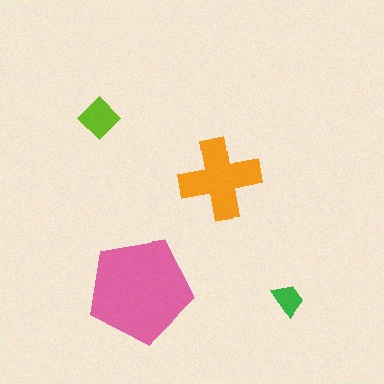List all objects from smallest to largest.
The green trapezoid, the lime diamond, the orange cross, the pink pentagon.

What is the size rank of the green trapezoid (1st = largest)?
4th.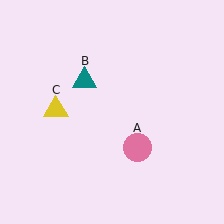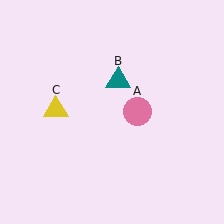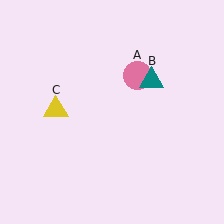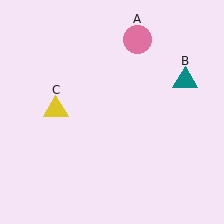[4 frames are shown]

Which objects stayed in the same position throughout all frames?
Yellow triangle (object C) remained stationary.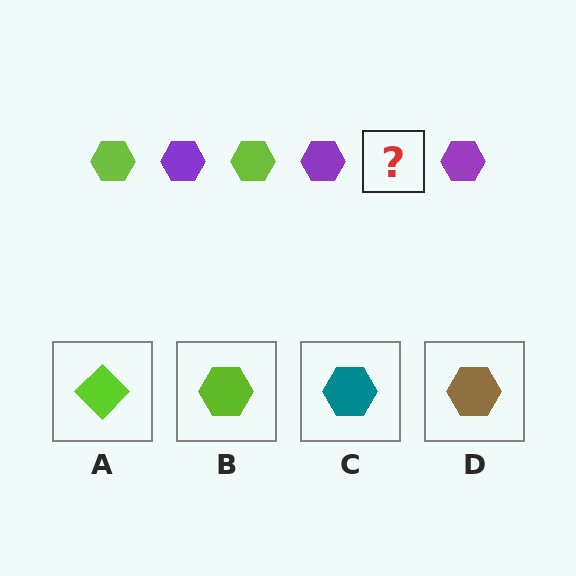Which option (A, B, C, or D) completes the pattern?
B.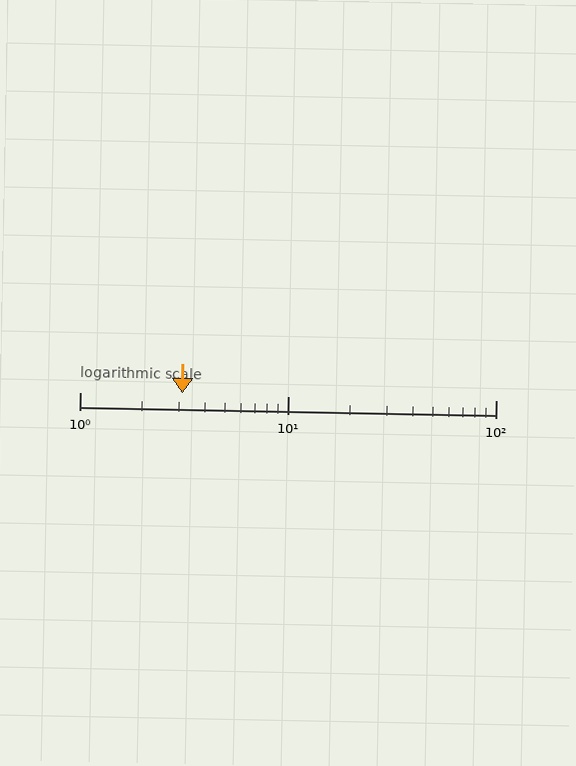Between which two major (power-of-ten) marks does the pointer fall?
The pointer is between 1 and 10.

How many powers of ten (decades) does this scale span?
The scale spans 2 decades, from 1 to 100.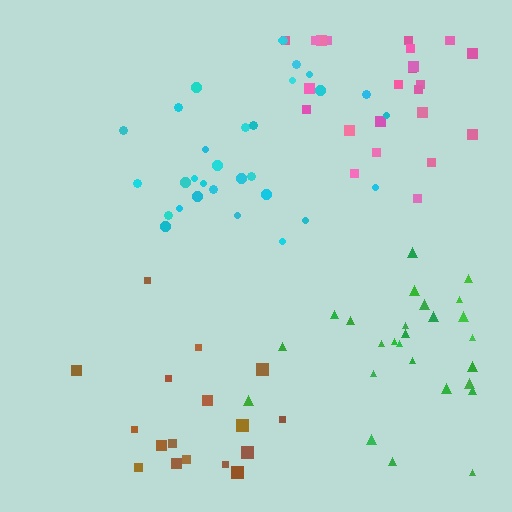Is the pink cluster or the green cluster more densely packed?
Pink.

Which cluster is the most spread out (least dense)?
Brown.